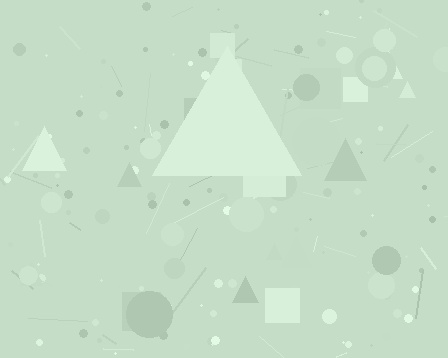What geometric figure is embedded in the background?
A triangle is embedded in the background.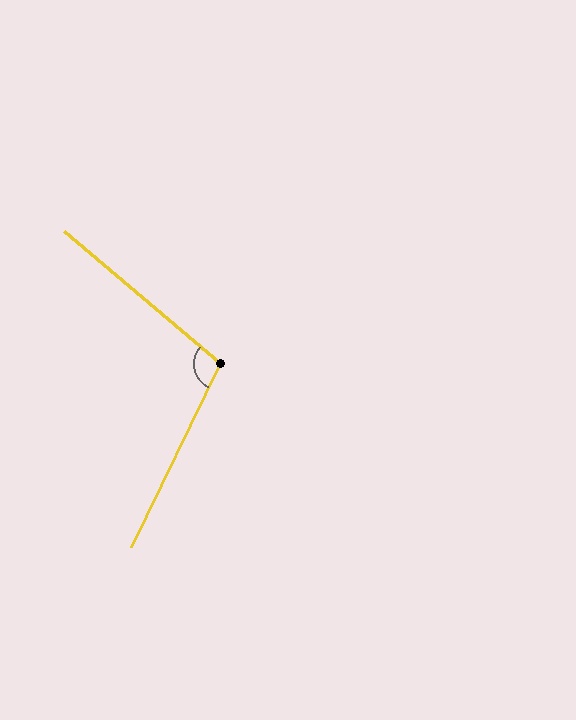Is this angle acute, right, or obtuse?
It is obtuse.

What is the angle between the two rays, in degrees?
Approximately 105 degrees.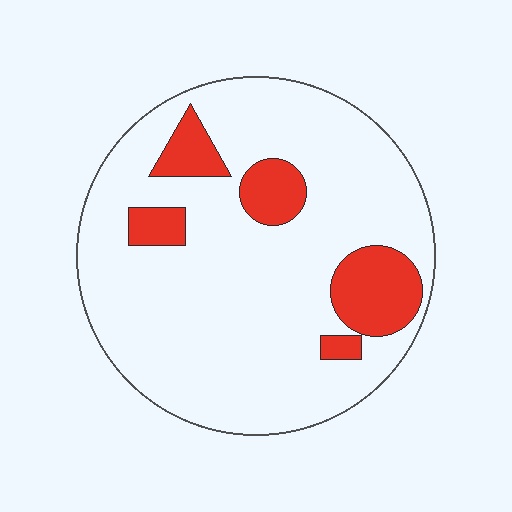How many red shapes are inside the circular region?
5.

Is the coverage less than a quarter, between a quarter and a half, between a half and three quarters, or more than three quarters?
Less than a quarter.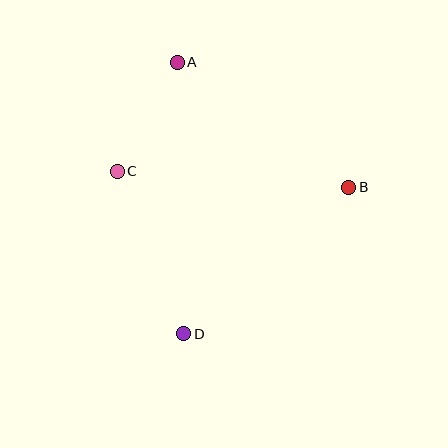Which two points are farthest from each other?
Points A and D are farthest from each other.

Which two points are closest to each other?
Points A and C are closest to each other.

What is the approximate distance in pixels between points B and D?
The distance between B and D is approximately 220 pixels.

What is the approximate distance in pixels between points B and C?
The distance between B and C is approximately 232 pixels.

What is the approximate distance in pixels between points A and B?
The distance between A and B is approximately 212 pixels.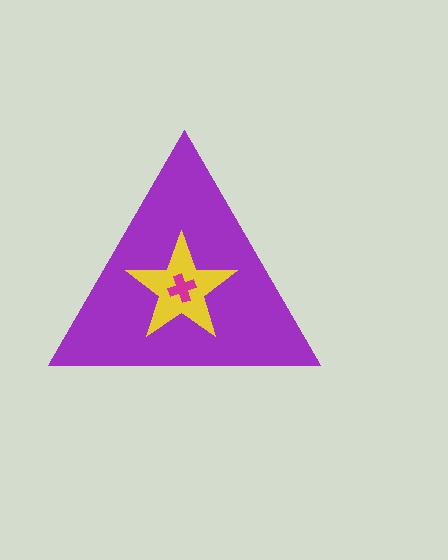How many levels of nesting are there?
3.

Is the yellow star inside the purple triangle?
Yes.